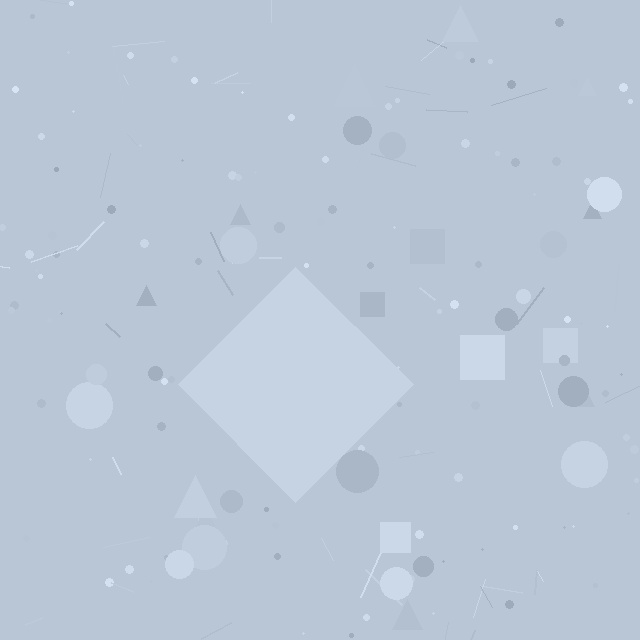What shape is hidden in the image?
A diamond is hidden in the image.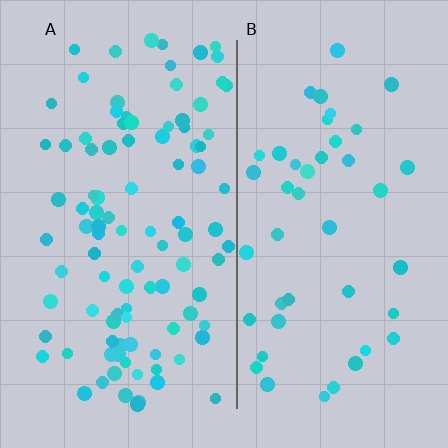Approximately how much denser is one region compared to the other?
Approximately 2.2× — region A over region B.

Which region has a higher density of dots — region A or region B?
A (the left).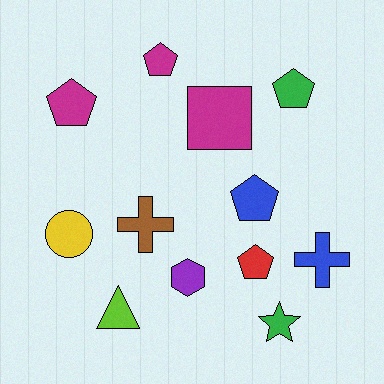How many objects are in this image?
There are 12 objects.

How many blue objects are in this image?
There are 2 blue objects.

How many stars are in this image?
There is 1 star.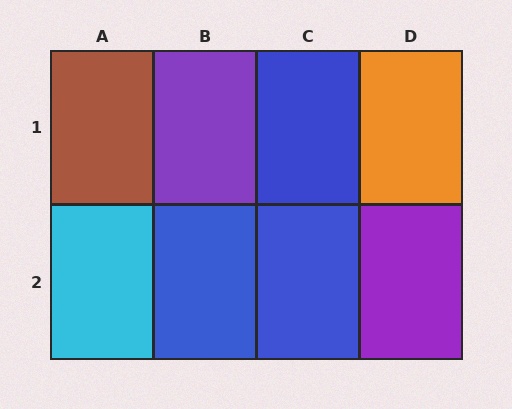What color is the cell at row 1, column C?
Blue.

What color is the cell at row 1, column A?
Brown.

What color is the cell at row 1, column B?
Purple.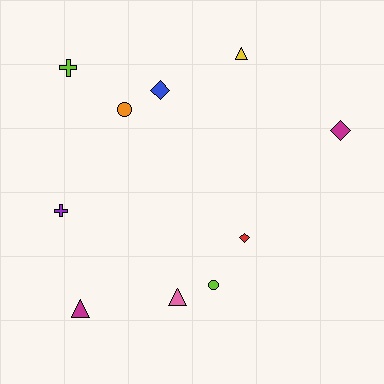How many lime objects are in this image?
There are 2 lime objects.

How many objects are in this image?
There are 10 objects.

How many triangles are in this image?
There are 3 triangles.